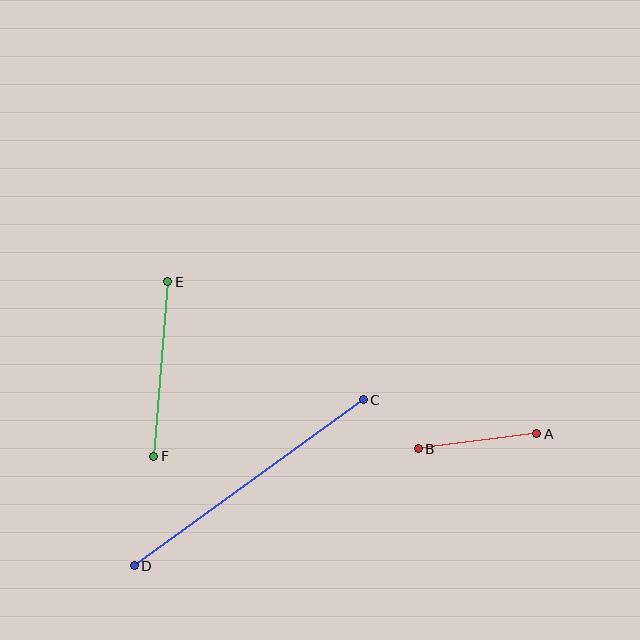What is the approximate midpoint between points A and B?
The midpoint is at approximately (478, 441) pixels.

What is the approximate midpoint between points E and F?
The midpoint is at approximately (161, 369) pixels.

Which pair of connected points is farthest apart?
Points C and D are farthest apart.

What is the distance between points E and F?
The distance is approximately 175 pixels.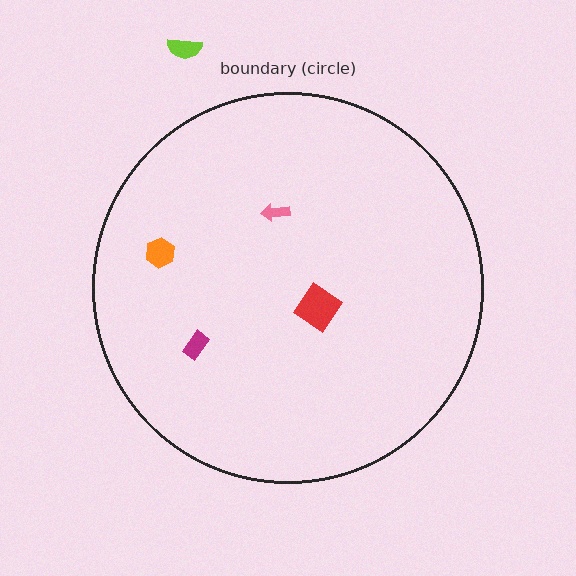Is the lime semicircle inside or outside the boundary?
Outside.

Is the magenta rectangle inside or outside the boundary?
Inside.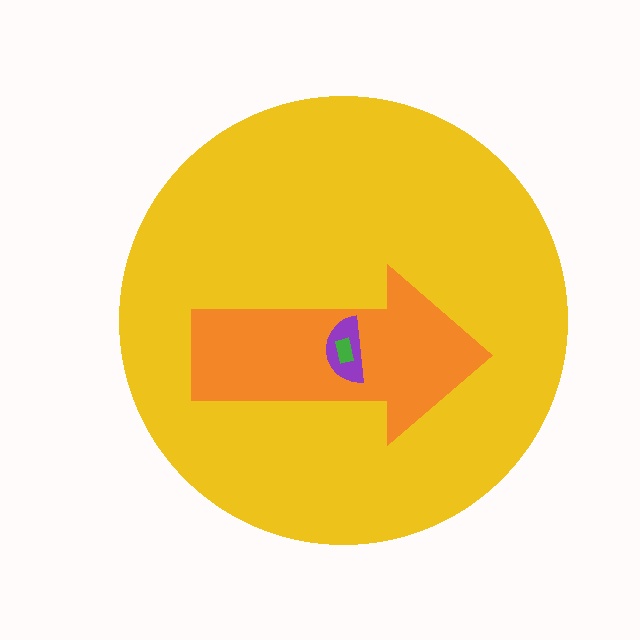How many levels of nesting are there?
4.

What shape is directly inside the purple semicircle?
The green rectangle.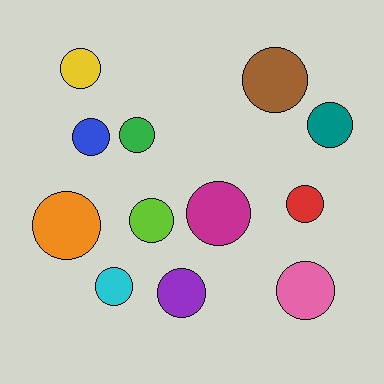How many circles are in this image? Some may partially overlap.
There are 12 circles.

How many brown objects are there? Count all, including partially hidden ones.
There is 1 brown object.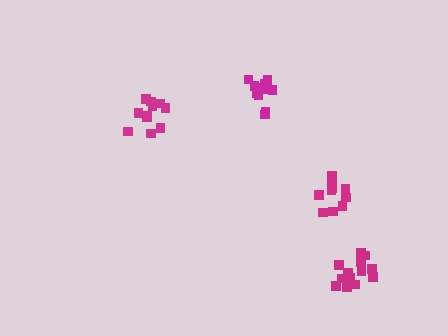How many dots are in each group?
Group 1: 14 dots, Group 2: 12 dots, Group 3: 11 dots, Group 4: 11 dots (48 total).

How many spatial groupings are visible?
There are 4 spatial groupings.